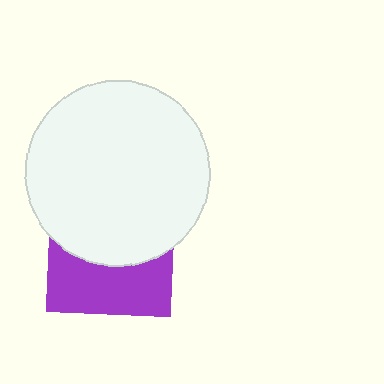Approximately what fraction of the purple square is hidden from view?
Roughly 56% of the purple square is hidden behind the white circle.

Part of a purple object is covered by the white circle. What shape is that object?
It is a square.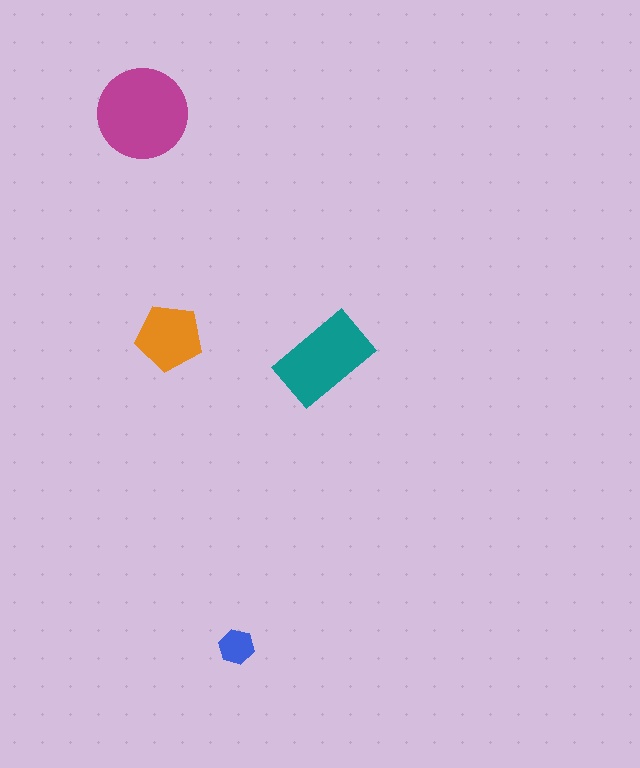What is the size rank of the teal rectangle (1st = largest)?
2nd.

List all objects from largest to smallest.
The magenta circle, the teal rectangle, the orange pentagon, the blue hexagon.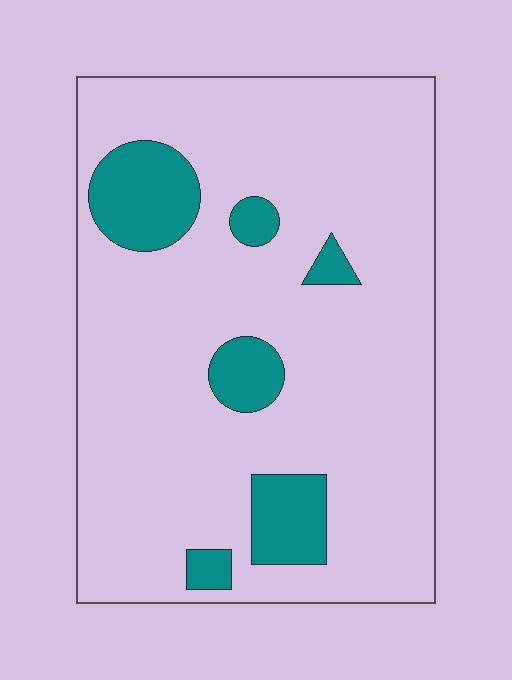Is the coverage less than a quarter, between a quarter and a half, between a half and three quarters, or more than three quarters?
Less than a quarter.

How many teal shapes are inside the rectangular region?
6.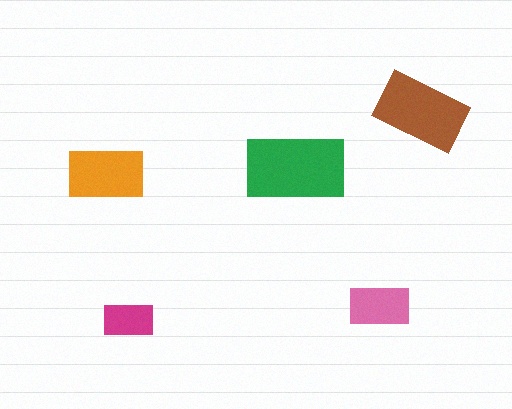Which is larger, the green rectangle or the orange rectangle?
The green one.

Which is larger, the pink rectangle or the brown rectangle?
The brown one.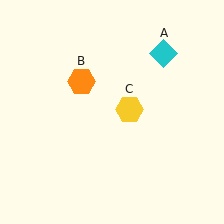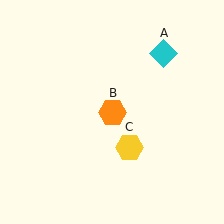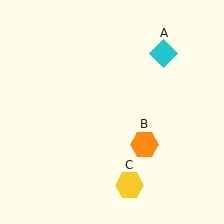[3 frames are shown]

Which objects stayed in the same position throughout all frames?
Cyan diamond (object A) remained stationary.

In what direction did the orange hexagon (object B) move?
The orange hexagon (object B) moved down and to the right.